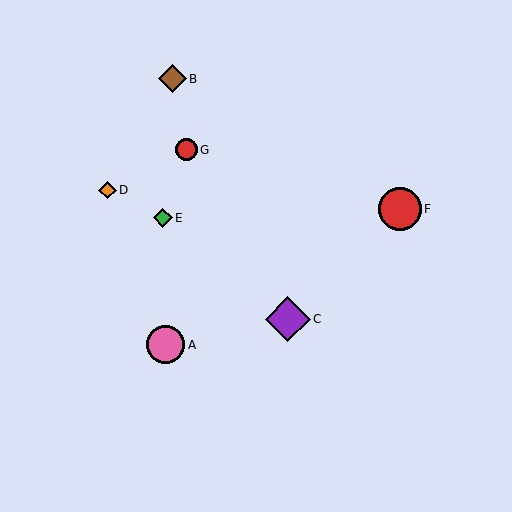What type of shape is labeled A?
Shape A is a pink circle.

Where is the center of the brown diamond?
The center of the brown diamond is at (172, 79).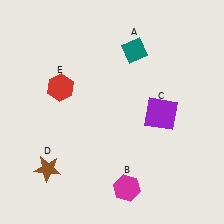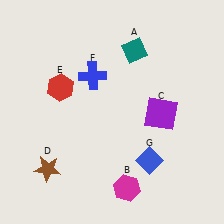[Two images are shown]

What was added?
A blue cross (F), a blue diamond (G) were added in Image 2.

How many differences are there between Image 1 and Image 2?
There are 2 differences between the two images.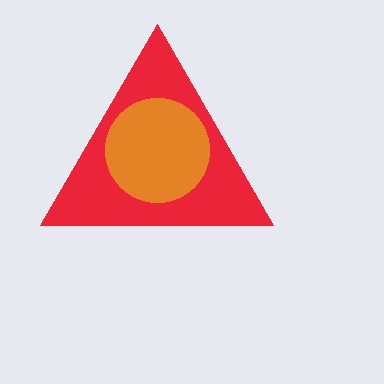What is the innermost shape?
The orange circle.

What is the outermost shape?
The red triangle.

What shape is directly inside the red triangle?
The orange circle.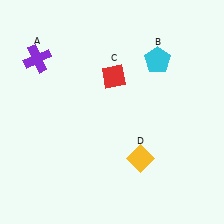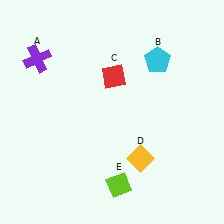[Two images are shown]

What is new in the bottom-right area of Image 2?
A lime diamond (E) was added in the bottom-right area of Image 2.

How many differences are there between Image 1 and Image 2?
There is 1 difference between the two images.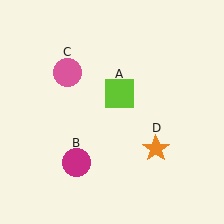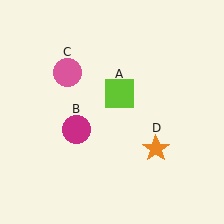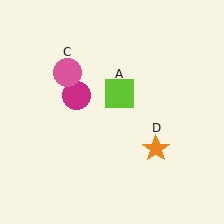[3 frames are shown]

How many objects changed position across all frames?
1 object changed position: magenta circle (object B).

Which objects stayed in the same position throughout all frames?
Lime square (object A) and pink circle (object C) and orange star (object D) remained stationary.